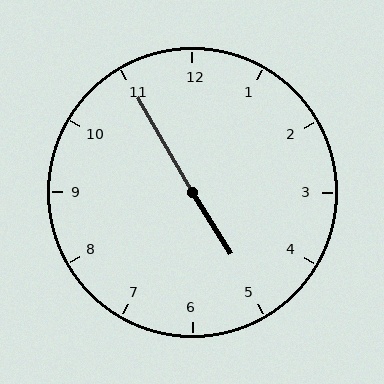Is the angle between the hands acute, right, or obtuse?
It is obtuse.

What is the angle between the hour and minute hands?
Approximately 178 degrees.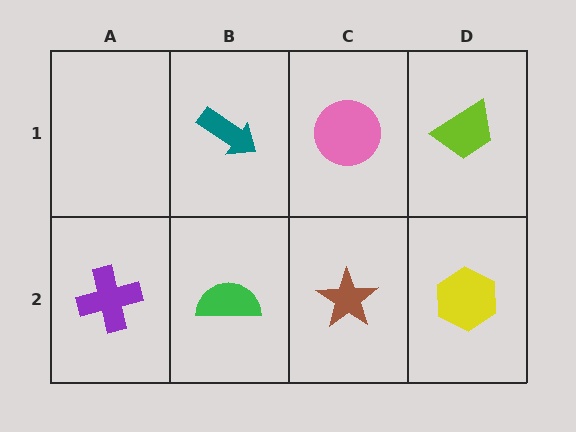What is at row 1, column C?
A pink circle.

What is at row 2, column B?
A green semicircle.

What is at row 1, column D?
A lime trapezoid.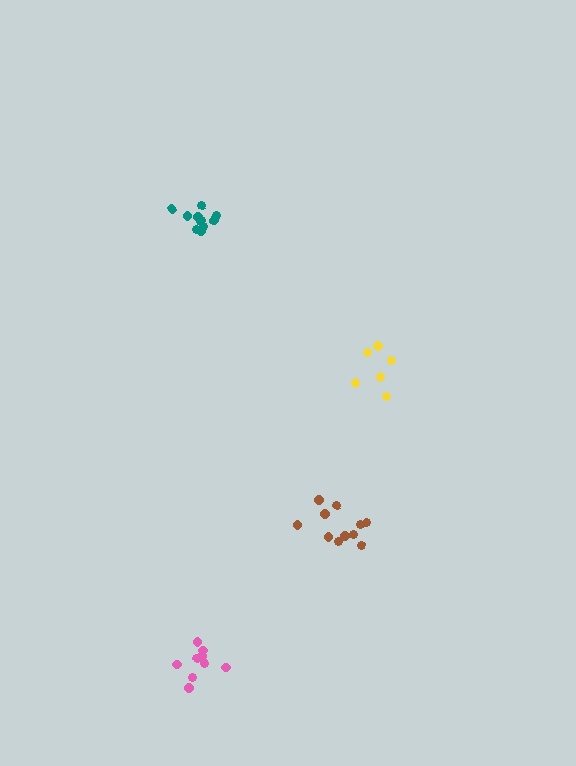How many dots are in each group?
Group 1: 11 dots, Group 2: 10 dots, Group 3: 6 dots, Group 4: 11 dots (38 total).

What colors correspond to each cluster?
The clusters are colored: teal, pink, yellow, brown.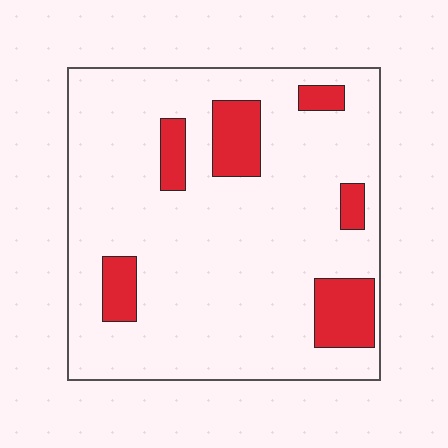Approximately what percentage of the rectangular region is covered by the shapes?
Approximately 15%.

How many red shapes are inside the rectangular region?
6.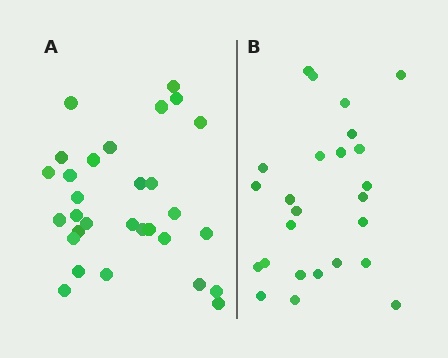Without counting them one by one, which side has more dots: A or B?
Region A (the left region) has more dots.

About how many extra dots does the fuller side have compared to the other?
Region A has about 5 more dots than region B.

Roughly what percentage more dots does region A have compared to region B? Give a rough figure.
About 20% more.